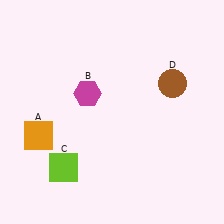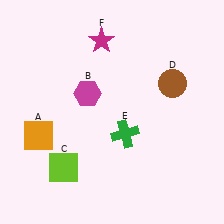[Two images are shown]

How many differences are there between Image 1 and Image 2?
There are 2 differences between the two images.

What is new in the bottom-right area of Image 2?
A green cross (E) was added in the bottom-right area of Image 2.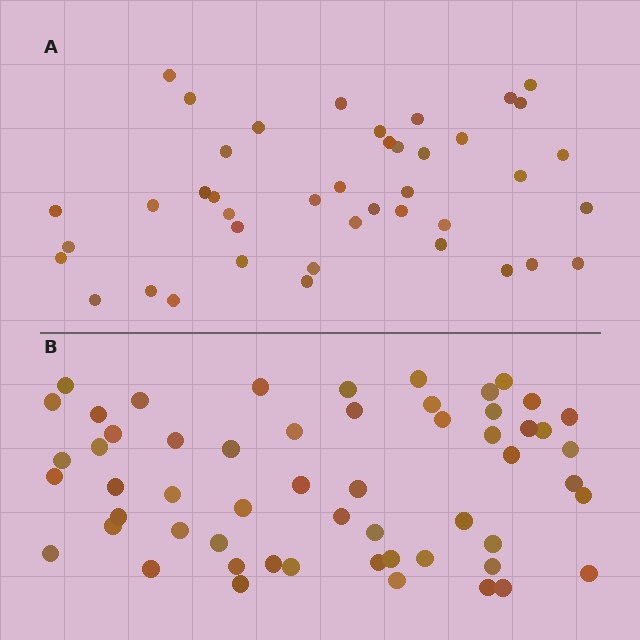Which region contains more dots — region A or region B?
Region B (the bottom region) has more dots.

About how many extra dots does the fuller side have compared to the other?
Region B has approximately 15 more dots than region A.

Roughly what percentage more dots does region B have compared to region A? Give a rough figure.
About 35% more.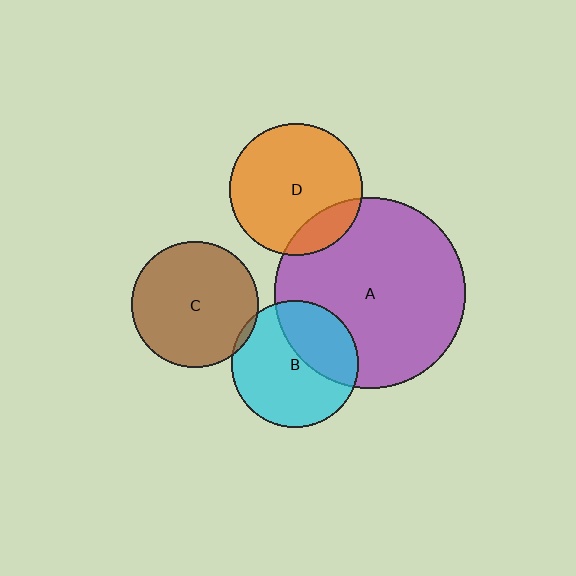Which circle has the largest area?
Circle A (purple).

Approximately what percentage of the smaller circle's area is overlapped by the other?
Approximately 5%.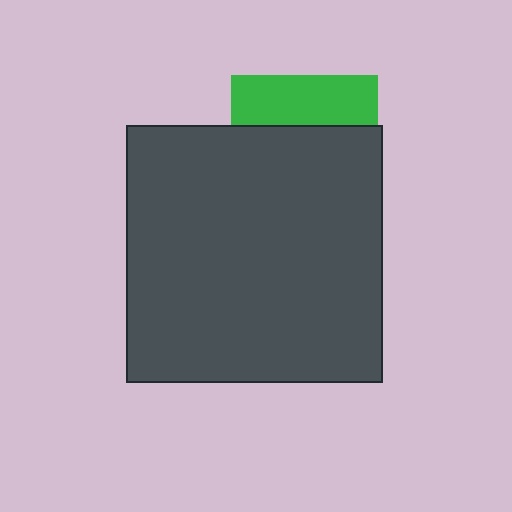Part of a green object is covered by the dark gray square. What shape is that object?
It is a square.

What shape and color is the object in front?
The object in front is a dark gray square.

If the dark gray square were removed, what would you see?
You would see the complete green square.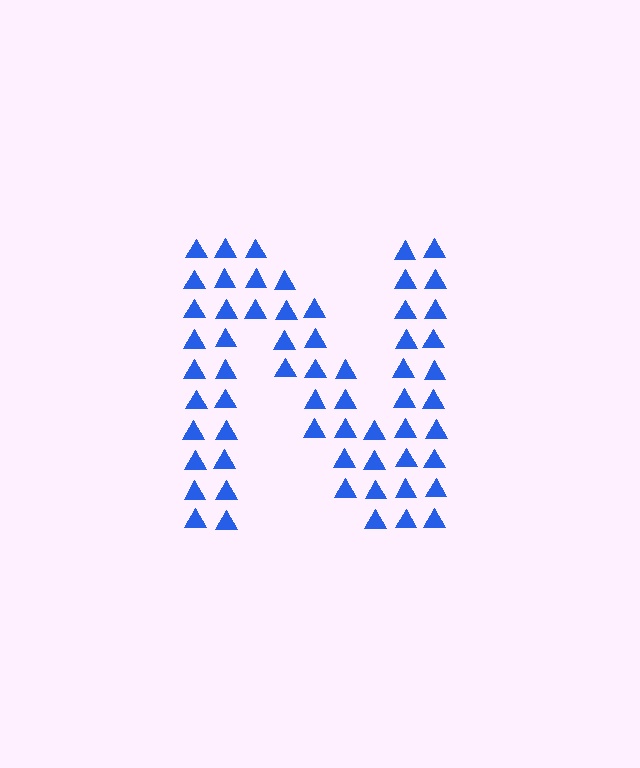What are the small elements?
The small elements are triangles.